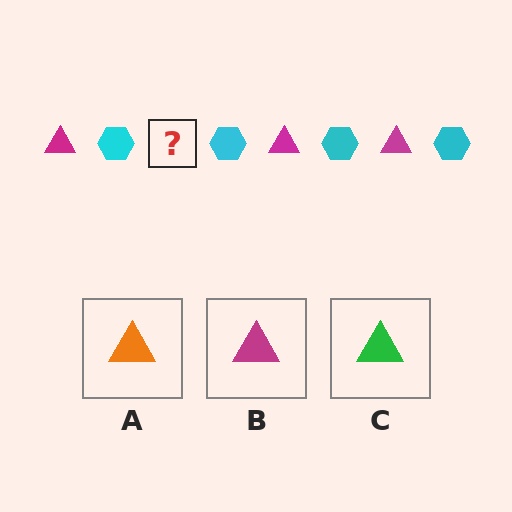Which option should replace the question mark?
Option B.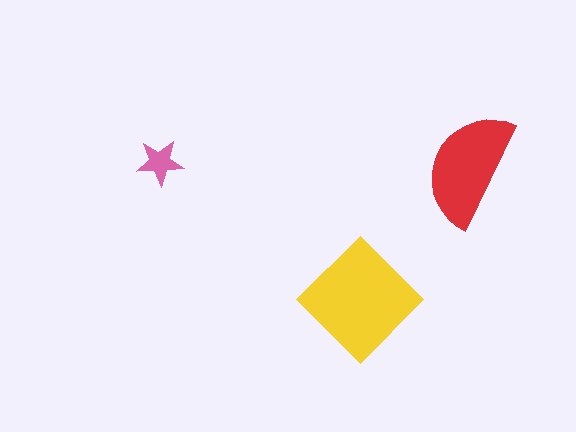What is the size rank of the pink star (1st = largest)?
3rd.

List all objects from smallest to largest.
The pink star, the red semicircle, the yellow diamond.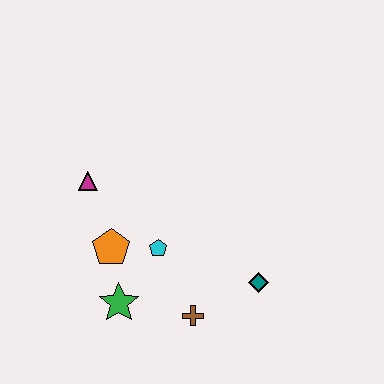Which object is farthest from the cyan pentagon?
The teal diamond is farthest from the cyan pentagon.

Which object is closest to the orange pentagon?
The cyan pentagon is closest to the orange pentagon.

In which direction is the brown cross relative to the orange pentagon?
The brown cross is to the right of the orange pentagon.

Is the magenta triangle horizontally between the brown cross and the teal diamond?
No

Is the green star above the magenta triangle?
No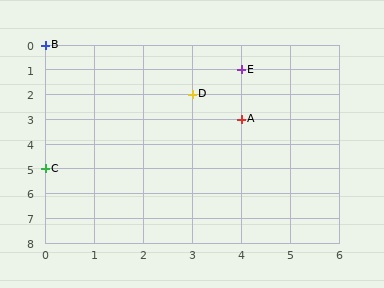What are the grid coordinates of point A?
Point A is at grid coordinates (4, 3).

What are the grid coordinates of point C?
Point C is at grid coordinates (0, 5).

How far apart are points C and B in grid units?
Points C and B are 5 rows apart.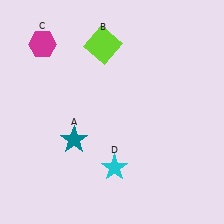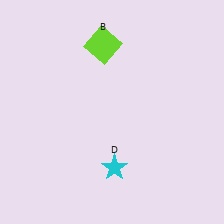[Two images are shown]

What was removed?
The magenta hexagon (C), the teal star (A) were removed in Image 2.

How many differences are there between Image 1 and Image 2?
There are 2 differences between the two images.